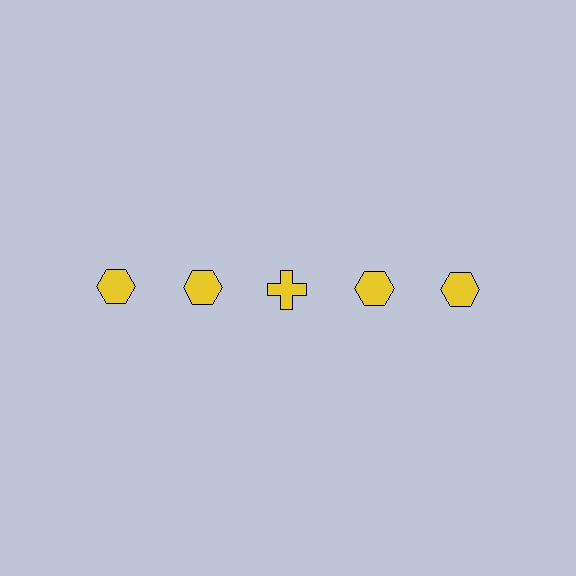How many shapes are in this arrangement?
There are 5 shapes arranged in a grid pattern.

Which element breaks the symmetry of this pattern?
The yellow cross in the top row, center column breaks the symmetry. All other shapes are yellow hexagons.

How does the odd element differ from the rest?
It has a different shape: cross instead of hexagon.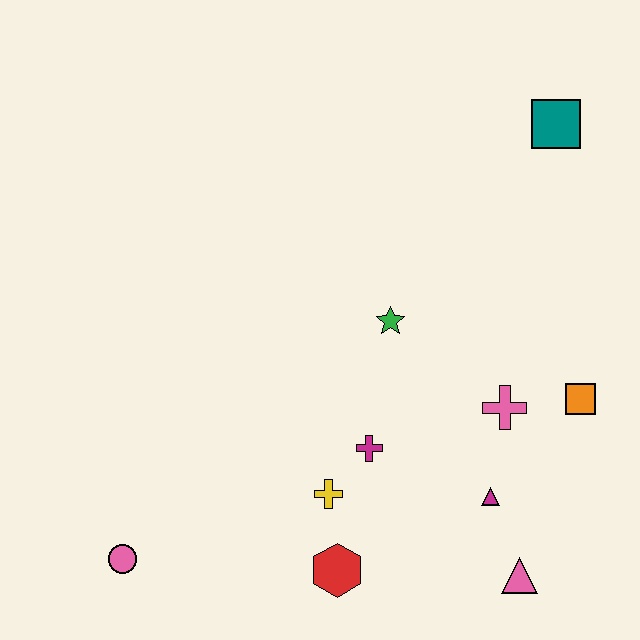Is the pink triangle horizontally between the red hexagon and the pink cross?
No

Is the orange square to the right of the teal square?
Yes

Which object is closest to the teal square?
The green star is closest to the teal square.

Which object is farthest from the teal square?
The pink circle is farthest from the teal square.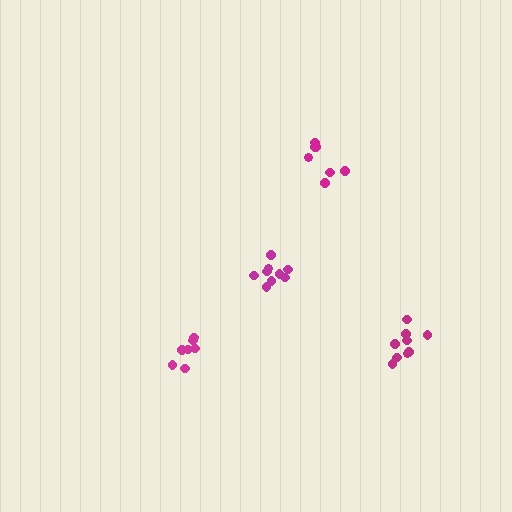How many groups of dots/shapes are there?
There are 4 groups.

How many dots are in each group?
Group 1: 9 dots, Group 2: 7 dots, Group 3: 7 dots, Group 4: 9 dots (32 total).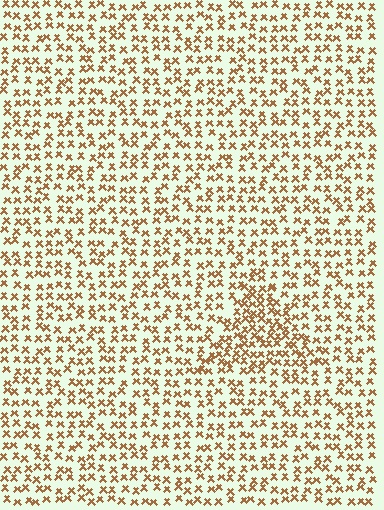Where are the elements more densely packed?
The elements are more densely packed inside the triangle boundary.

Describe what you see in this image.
The image contains small brown elements arranged at two different densities. A triangle-shaped region is visible where the elements are more densely packed than the surrounding area.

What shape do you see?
I see a triangle.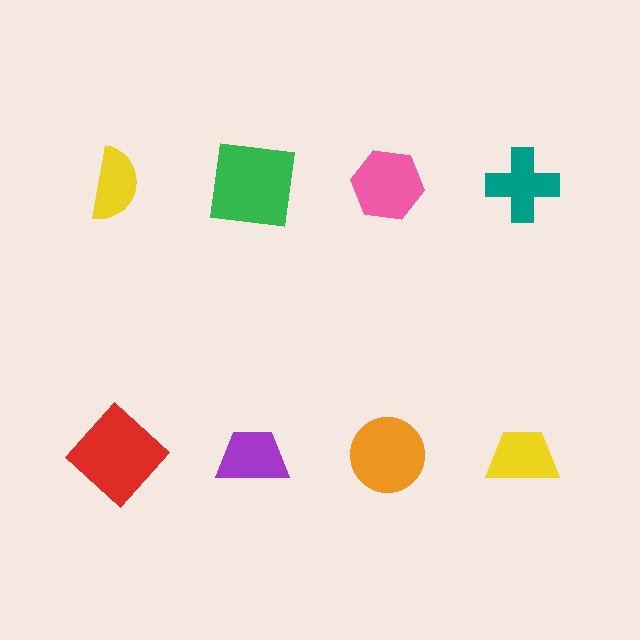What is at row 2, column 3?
An orange circle.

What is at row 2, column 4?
A yellow trapezoid.